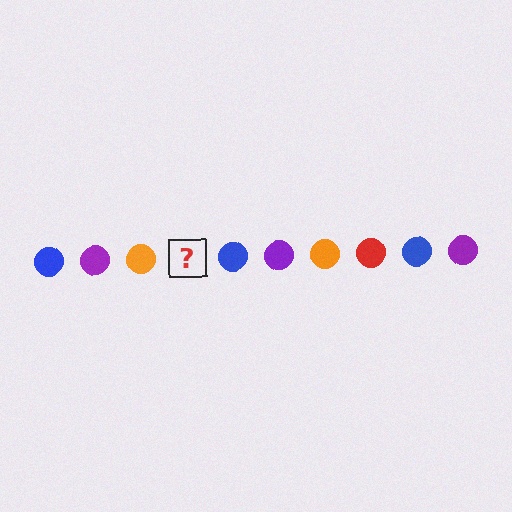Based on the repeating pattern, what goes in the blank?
The blank should be a red circle.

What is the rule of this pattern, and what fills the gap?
The rule is that the pattern cycles through blue, purple, orange, red circles. The gap should be filled with a red circle.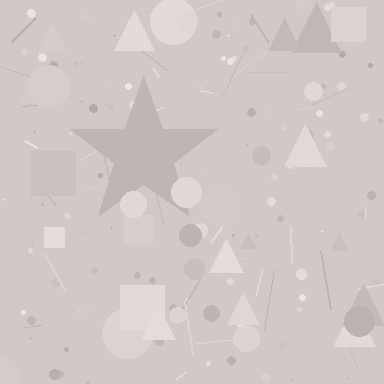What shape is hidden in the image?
A star is hidden in the image.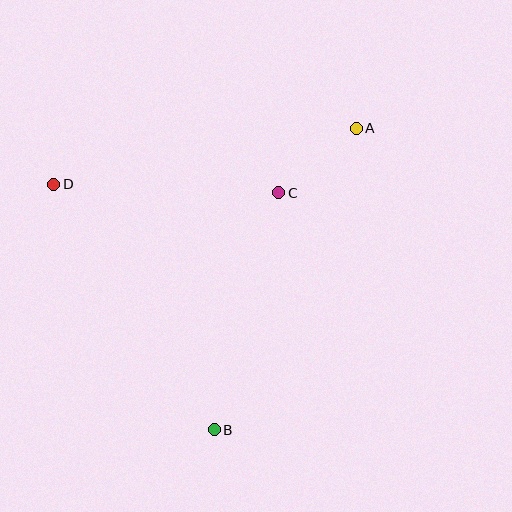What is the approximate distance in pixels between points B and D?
The distance between B and D is approximately 293 pixels.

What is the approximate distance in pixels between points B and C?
The distance between B and C is approximately 245 pixels.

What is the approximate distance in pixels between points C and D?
The distance between C and D is approximately 225 pixels.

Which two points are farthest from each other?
Points A and B are farthest from each other.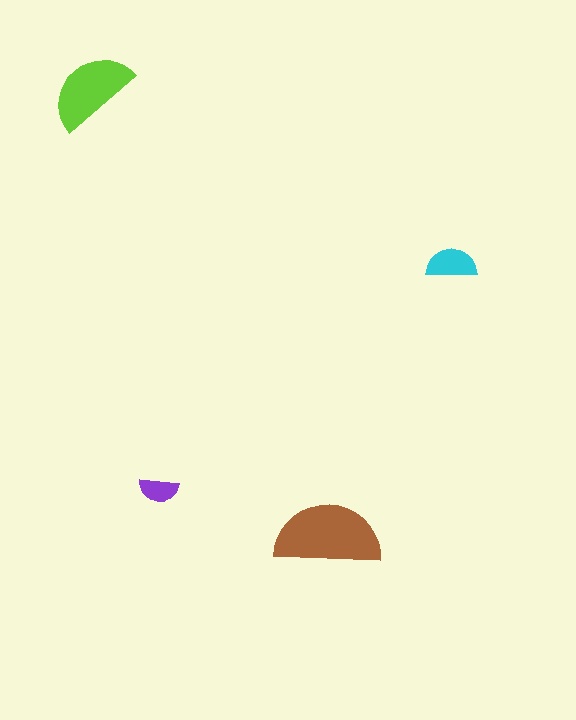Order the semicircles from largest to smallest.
the brown one, the lime one, the cyan one, the purple one.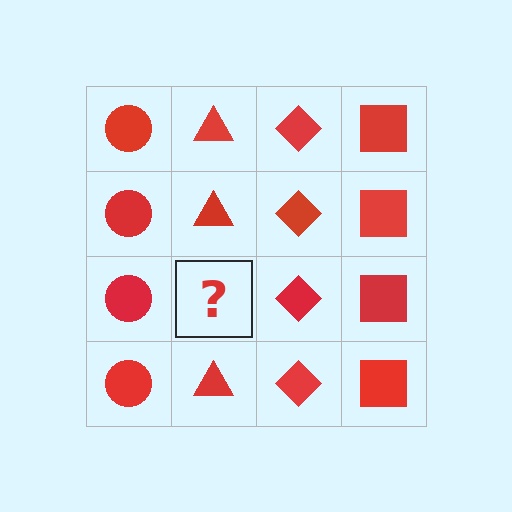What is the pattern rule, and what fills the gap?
The rule is that each column has a consistent shape. The gap should be filled with a red triangle.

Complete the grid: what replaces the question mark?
The question mark should be replaced with a red triangle.